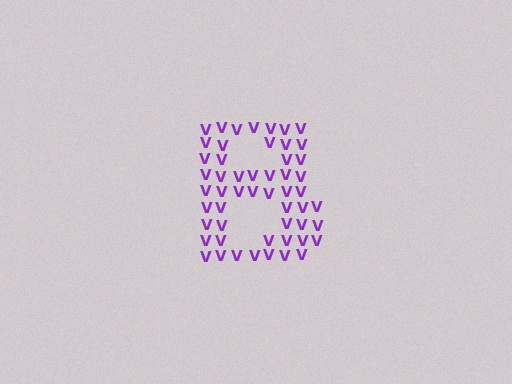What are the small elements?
The small elements are letter V's.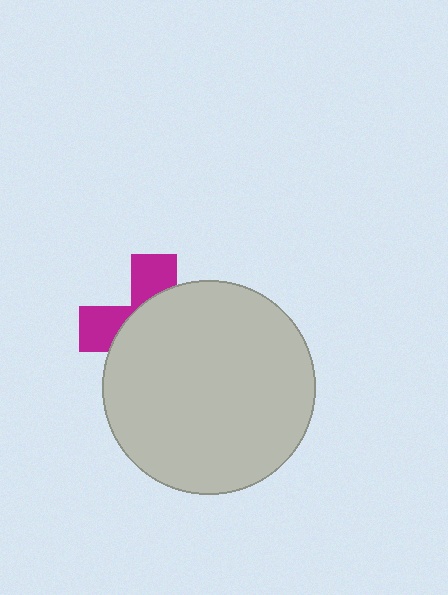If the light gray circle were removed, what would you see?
You would see the complete magenta cross.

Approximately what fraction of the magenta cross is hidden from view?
Roughly 67% of the magenta cross is hidden behind the light gray circle.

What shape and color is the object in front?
The object in front is a light gray circle.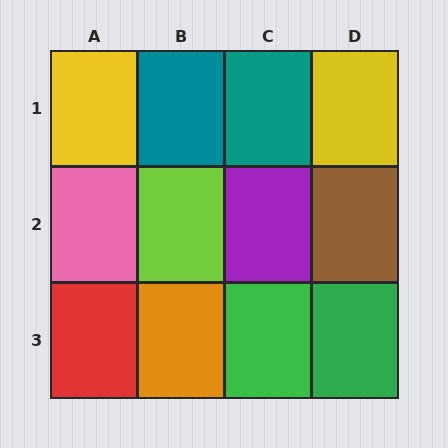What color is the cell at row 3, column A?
Red.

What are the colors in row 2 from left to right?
Pink, lime, purple, brown.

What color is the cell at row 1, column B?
Teal.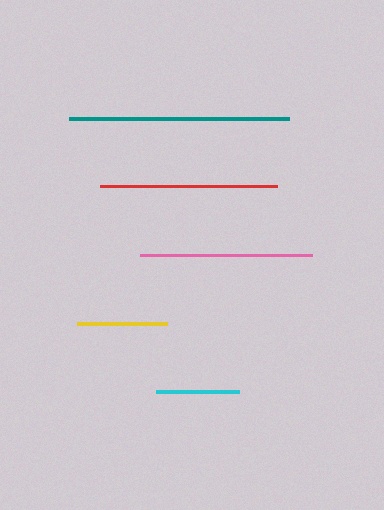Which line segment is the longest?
The teal line is the longest at approximately 220 pixels.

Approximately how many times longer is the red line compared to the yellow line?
The red line is approximately 2.0 times the length of the yellow line.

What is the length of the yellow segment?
The yellow segment is approximately 90 pixels long.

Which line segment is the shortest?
The cyan line is the shortest at approximately 83 pixels.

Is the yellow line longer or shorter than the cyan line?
The yellow line is longer than the cyan line.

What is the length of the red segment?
The red segment is approximately 176 pixels long.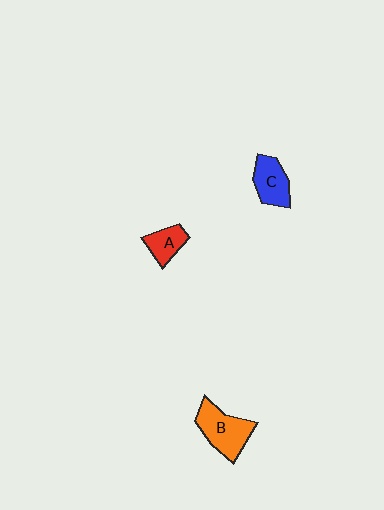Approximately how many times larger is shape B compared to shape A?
Approximately 1.8 times.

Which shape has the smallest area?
Shape A (red).